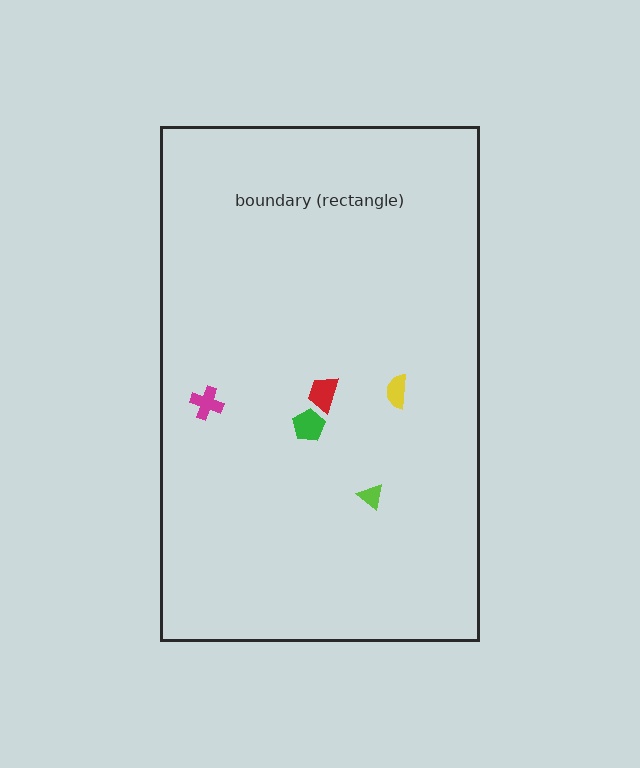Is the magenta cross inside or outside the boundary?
Inside.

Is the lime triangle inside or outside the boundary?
Inside.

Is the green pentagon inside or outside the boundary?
Inside.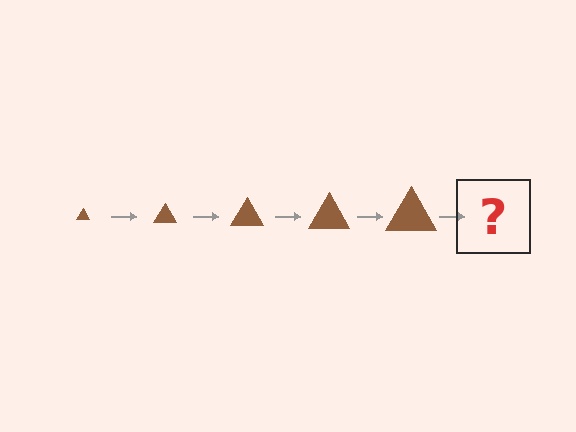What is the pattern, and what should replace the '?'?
The pattern is that the triangle gets progressively larger each step. The '?' should be a brown triangle, larger than the previous one.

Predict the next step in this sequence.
The next step is a brown triangle, larger than the previous one.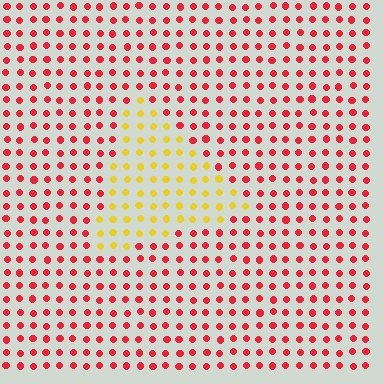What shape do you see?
I see a triangle.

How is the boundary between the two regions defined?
The boundary is defined purely by a slight shift in hue (about 59 degrees). Spacing, size, and orientation are identical on both sides.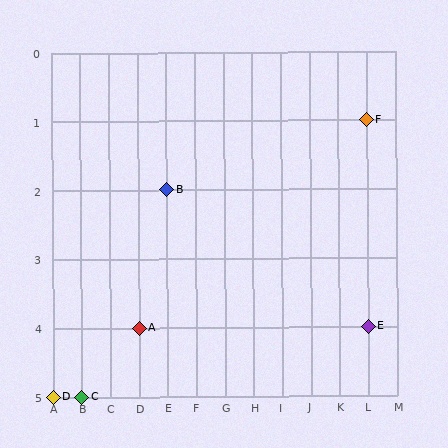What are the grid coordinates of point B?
Point B is at grid coordinates (E, 2).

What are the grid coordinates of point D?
Point D is at grid coordinates (A, 5).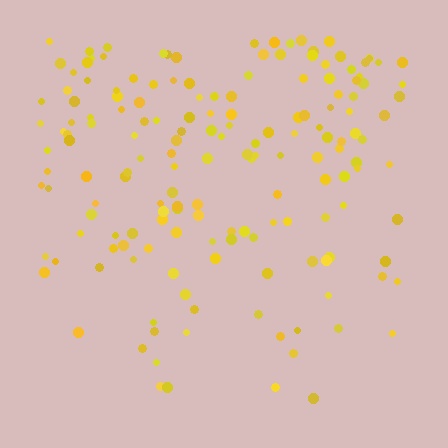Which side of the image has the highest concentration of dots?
The top.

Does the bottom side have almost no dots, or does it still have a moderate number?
Still a moderate number, just noticeably fewer than the top.